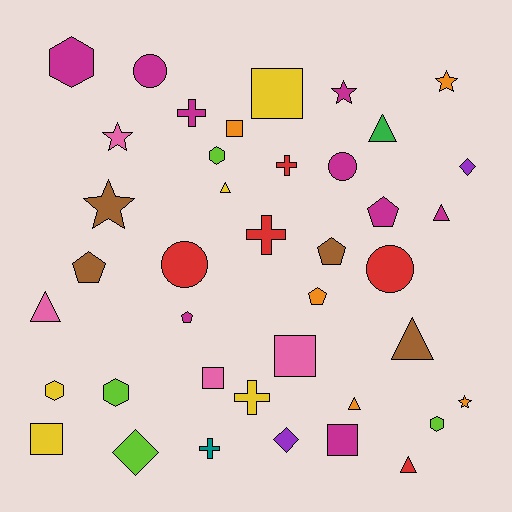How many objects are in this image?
There are 40 objects.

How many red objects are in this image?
There are 5 red objects.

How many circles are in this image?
There are 4 circles.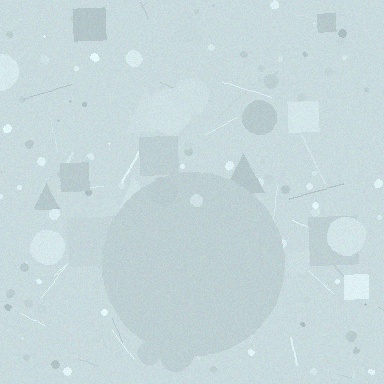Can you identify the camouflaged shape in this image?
The camouflaged shape is a circle.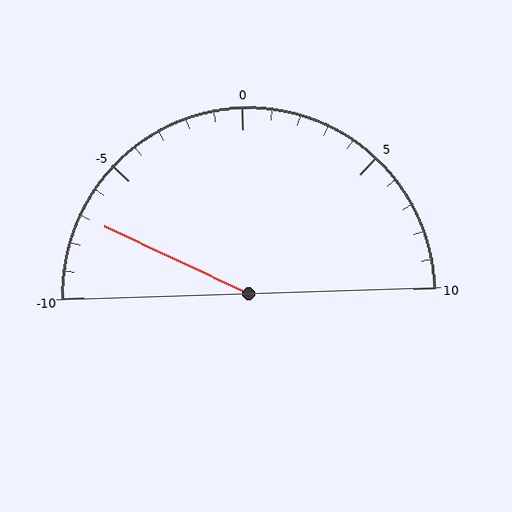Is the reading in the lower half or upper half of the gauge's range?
The reading is in the lower half of the range (-10 to 10).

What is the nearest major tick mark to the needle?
The nearest major tick mark is -5.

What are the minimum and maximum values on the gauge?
The gauge ranges from -10 to 10.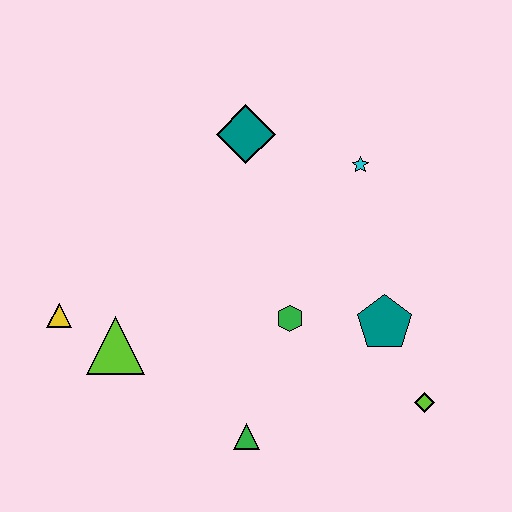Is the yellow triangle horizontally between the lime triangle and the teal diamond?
No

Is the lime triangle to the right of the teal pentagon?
No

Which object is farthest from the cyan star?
The yellow triangle is farthest from the cyan star.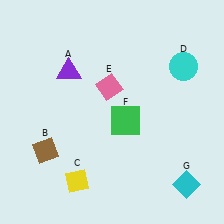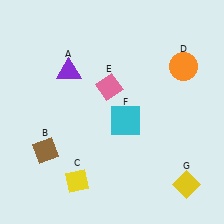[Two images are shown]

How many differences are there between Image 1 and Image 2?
There are 3 differences between the two images.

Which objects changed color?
D changed from cyan to orange. F changed from green to cyan. G changed from cyan to yellow.